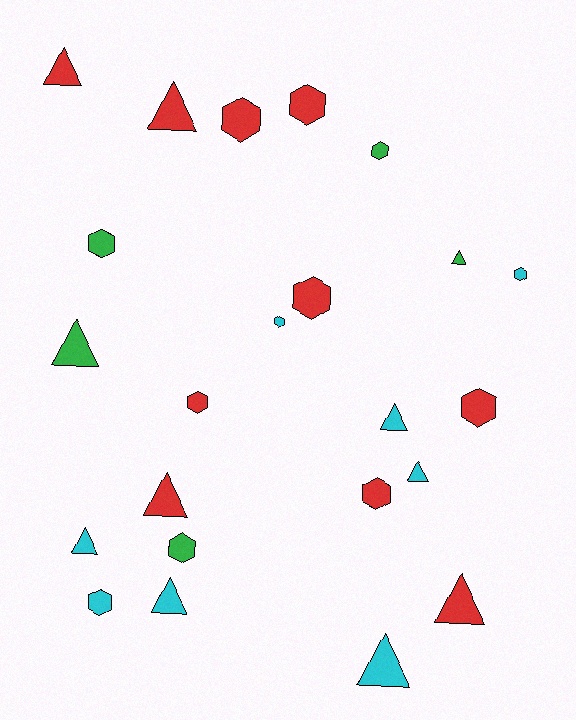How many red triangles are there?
There are 4 red triangles.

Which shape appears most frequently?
Hexagon, with 12 objects.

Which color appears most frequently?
Red, with 10 objects.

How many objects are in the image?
There are 23 objects.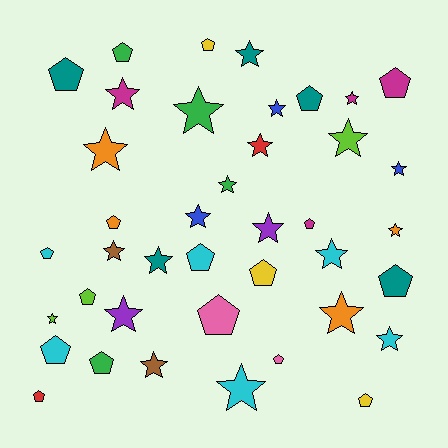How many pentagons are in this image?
There are 18 pentagons.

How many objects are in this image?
There are 40 objects.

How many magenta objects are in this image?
There are 4 magenta objects.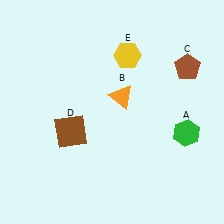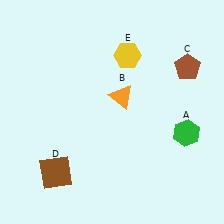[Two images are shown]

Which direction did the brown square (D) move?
The brown square (D) moved down.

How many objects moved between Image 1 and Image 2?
1 object moved between the two images.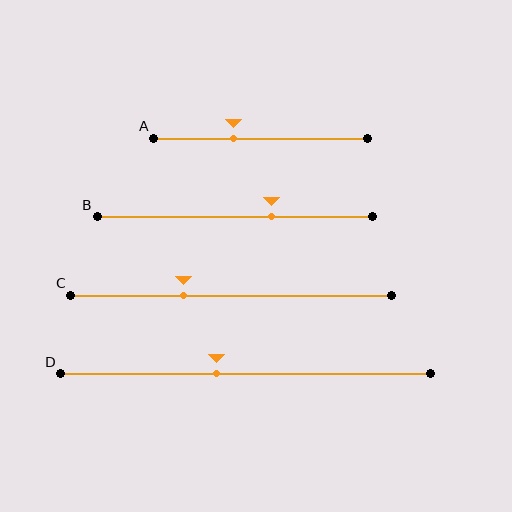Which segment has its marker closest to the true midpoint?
Segment D has its marker closest to the true midpoint.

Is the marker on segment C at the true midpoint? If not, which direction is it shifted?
No, the marker on segment C is shifted to the left by about 15% of the segment length.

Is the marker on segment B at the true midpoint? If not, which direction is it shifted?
No, the marker on segment B is shifted to the right by about 13% of the segment length.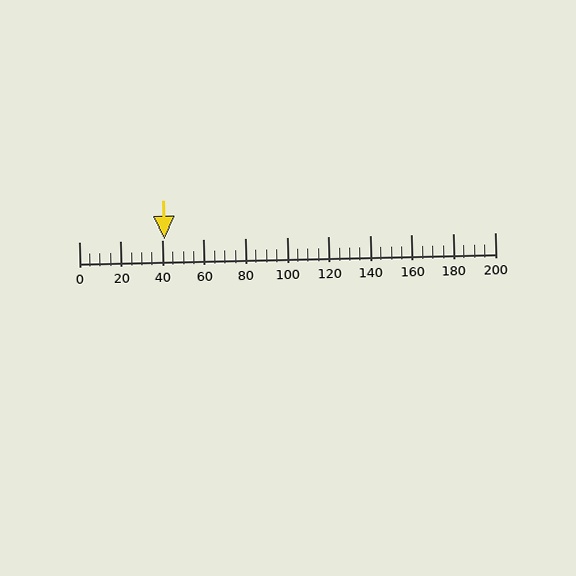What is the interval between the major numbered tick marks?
The major tick marks are spaced 20 units apart.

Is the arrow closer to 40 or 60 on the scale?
The arrow is closer to 40.